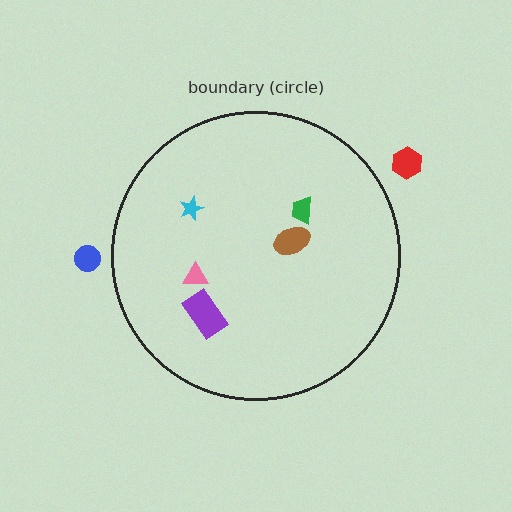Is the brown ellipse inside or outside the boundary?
Inside.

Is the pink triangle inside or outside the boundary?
Inside.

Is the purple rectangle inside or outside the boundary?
Inside.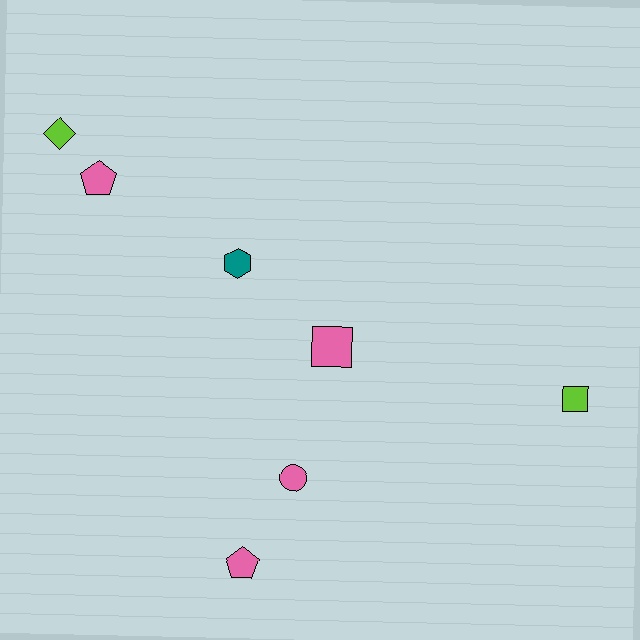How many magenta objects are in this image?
There are no magenta objects.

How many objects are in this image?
There are 7 objects.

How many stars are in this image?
There are no stars.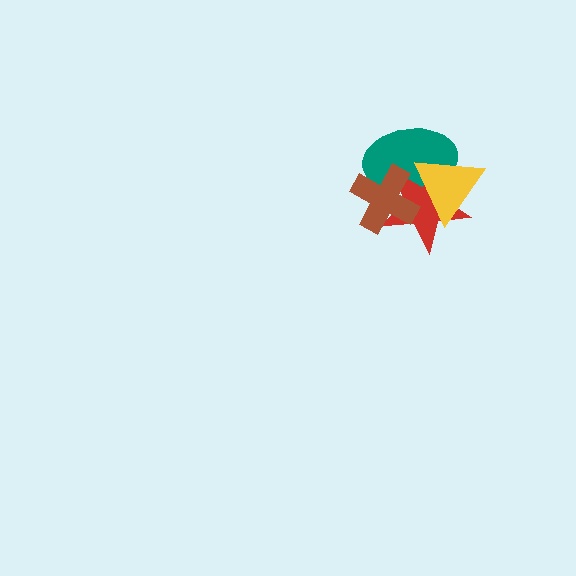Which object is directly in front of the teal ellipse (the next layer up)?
The red star is directly in front of the teal ellipse.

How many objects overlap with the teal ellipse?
3 objects overlap with the teal ellipse.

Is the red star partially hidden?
Yes, it is partially covered by another shape.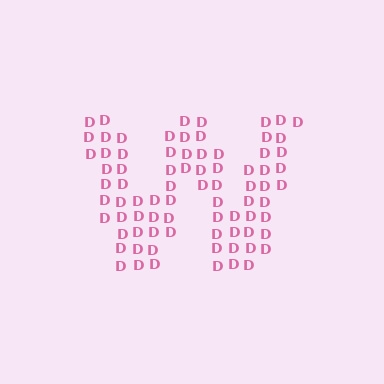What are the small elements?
The small elements are letter D's.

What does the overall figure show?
The overall figure shows the letter W.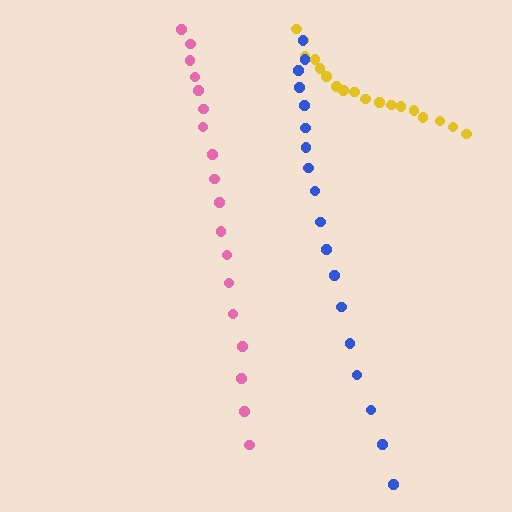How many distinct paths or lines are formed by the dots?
There are 3 distinct paths.